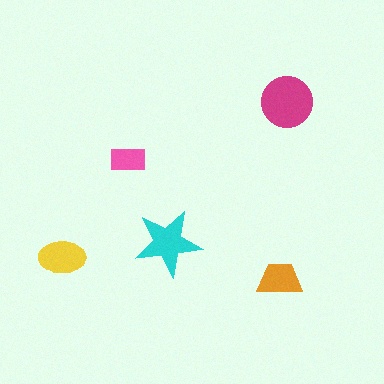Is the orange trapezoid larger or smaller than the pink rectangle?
Larger.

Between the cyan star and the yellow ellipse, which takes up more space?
The cyan star.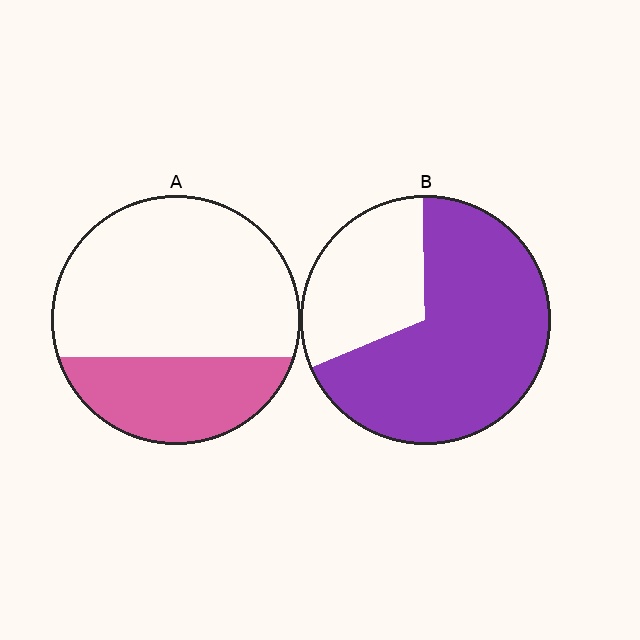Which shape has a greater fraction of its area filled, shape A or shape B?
Shape B.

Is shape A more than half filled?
No.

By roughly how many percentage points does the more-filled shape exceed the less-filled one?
By roughly 40 percentage points (B over A).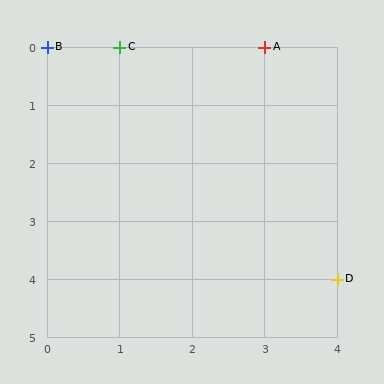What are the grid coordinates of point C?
Point C is at grid coordinates (1, 0).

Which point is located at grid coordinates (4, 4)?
Point D is at (4, 4).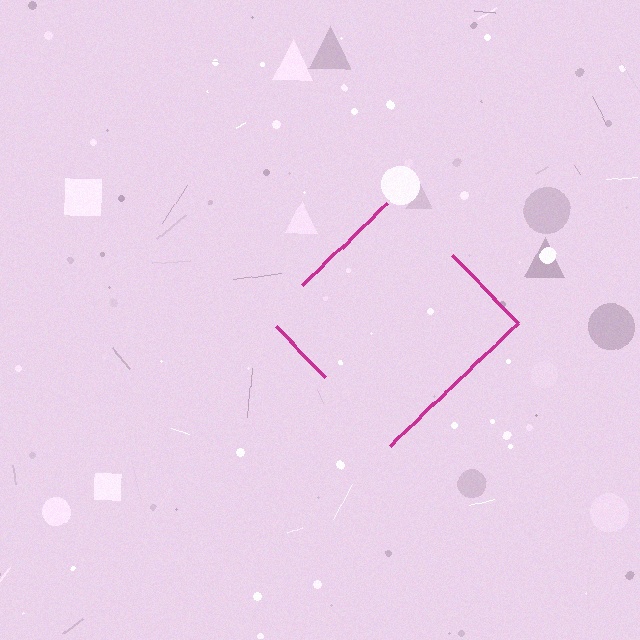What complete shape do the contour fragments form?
The contour fragments form a diamond.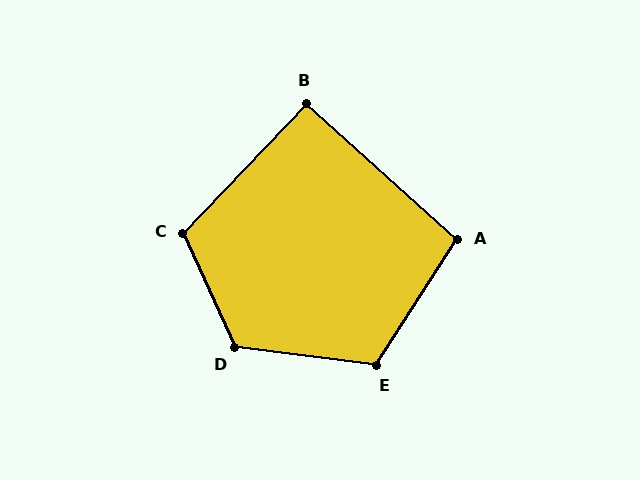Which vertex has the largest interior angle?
D, at approximately 122 degrees.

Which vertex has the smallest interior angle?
B, at approximately 92 degrees.